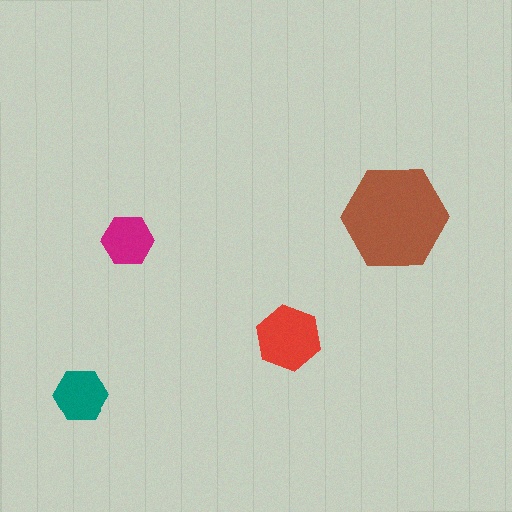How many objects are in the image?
There are 4 objects in the image.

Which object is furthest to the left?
The teal hexagon is leftmost.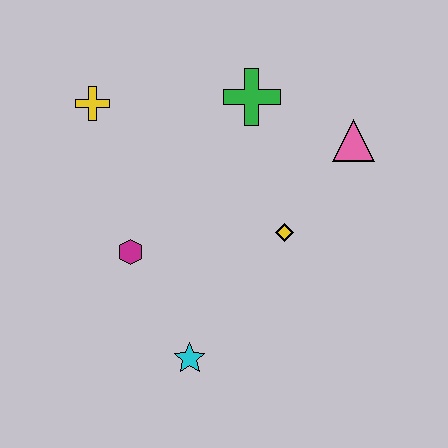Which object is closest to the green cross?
The pink triangle is closest to the green cross.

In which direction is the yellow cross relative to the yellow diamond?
The yellow cross is to the left of the yellow diamond.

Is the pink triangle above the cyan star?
Yes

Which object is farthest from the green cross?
The cyan star is farthest from the green cross.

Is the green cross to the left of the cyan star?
No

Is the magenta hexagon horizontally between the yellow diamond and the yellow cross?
Yes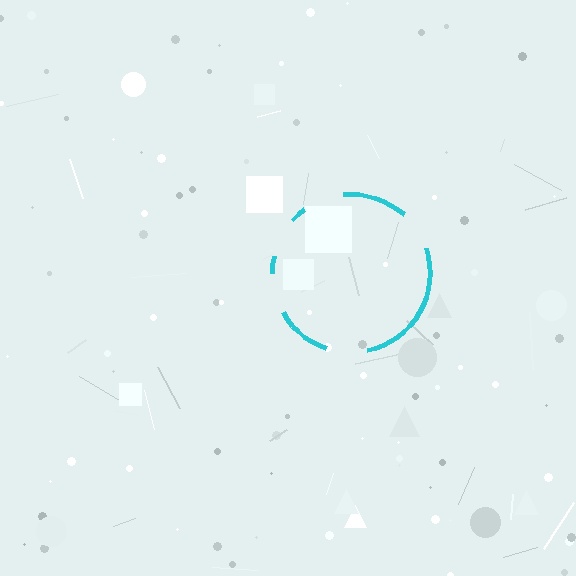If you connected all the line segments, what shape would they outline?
They would outline a circle.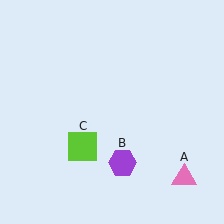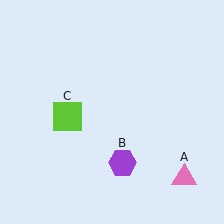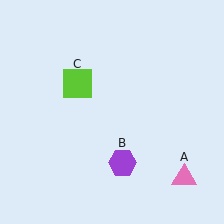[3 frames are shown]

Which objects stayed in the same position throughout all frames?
Pink triangle (object A) and purple hexagon (object B) remained stationary.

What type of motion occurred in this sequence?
The lime square (object C) rotated clockwise around the center of the scene.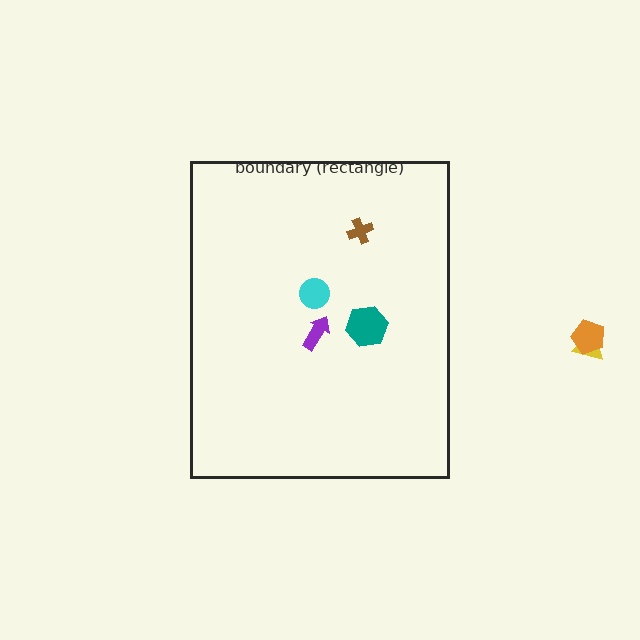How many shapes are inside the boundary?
4 inside, 2 outside.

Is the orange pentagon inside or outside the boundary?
Outside.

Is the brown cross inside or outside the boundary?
Inside.